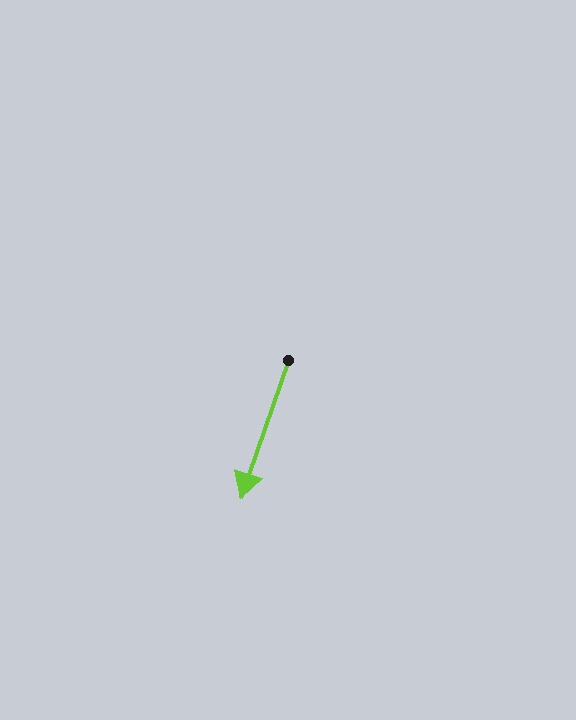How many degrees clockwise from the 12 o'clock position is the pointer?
Approximately 199 degrees.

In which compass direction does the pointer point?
South.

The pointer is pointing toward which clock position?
Roughly 7 o'clock.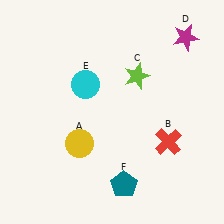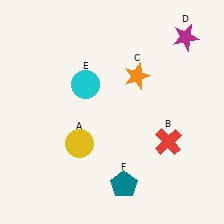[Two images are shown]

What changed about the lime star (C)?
In Image 1, C is lime. In Image 2, it changed to orange.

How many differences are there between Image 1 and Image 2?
There is 1 difference between the two images.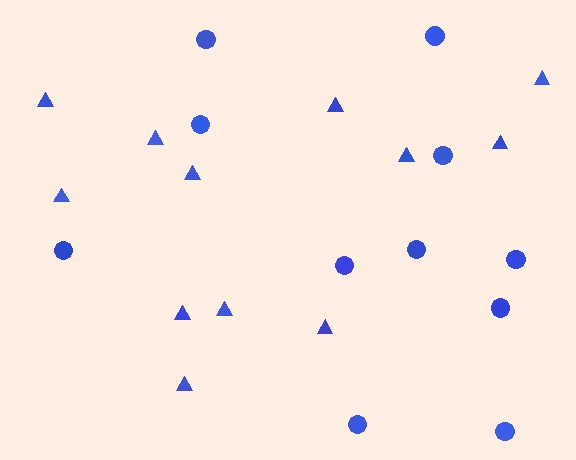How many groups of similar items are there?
There are 2 groups: one group of triangles (12) and one group of circles (11).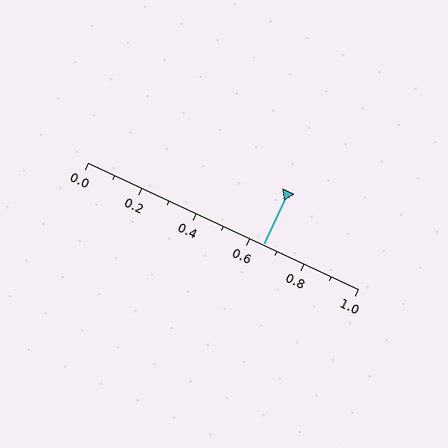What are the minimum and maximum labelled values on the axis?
The axis runs from 0.0 to 1.0.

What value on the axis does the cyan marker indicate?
The marker indicates approximately 0.65.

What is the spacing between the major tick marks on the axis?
The major ticks are spaced 0.2 apart.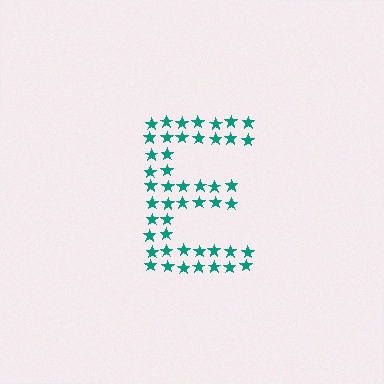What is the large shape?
The large shape is the letter E.